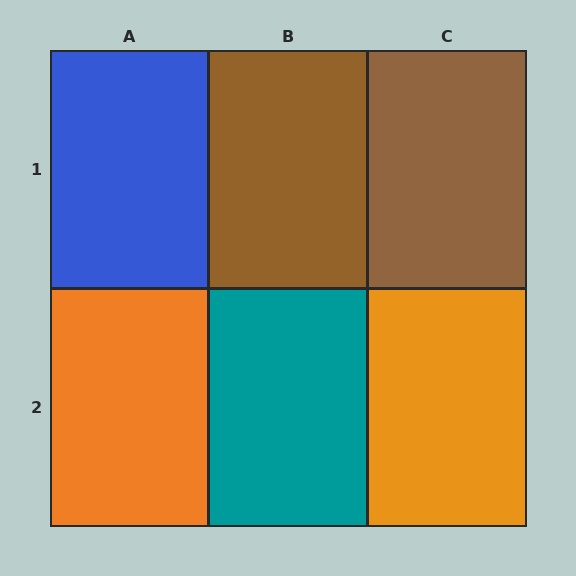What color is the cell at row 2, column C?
Orange.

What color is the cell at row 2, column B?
Teal.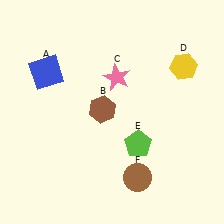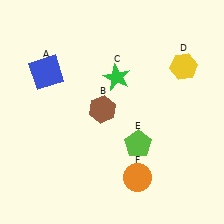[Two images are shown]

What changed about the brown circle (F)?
In Image 1, F is brown. In Image 2, it changed to orange.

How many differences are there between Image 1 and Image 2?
There are 2 differences between the two images.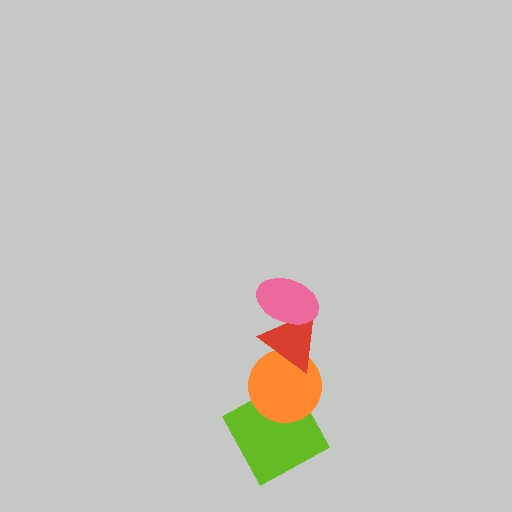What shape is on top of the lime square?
The orange circle is on top of the lime square.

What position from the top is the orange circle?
The orange circle is 3rd from the top.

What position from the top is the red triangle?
The red triangle is 2nd from the top.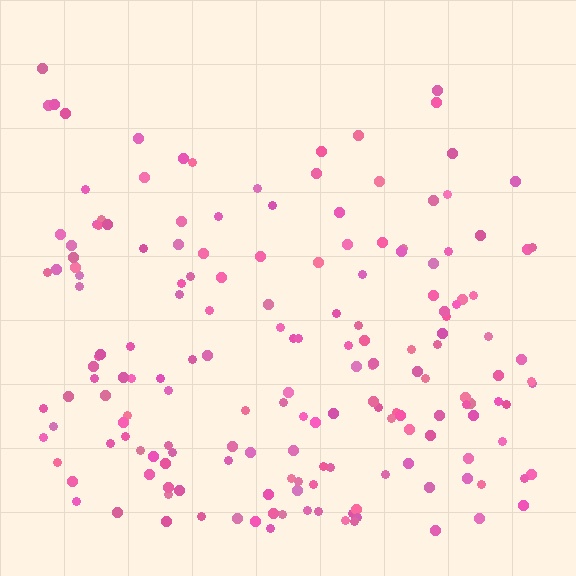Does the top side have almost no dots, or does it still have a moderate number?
Still a moderate number, just noticeably fewer than the bottom.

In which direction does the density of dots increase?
From top to bottom, with the bottom side densest.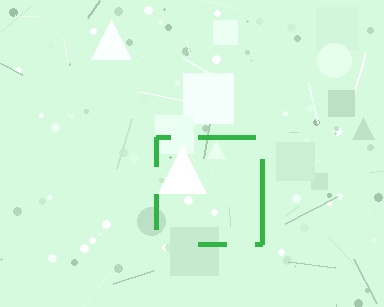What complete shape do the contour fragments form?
The contour fragments form a square.